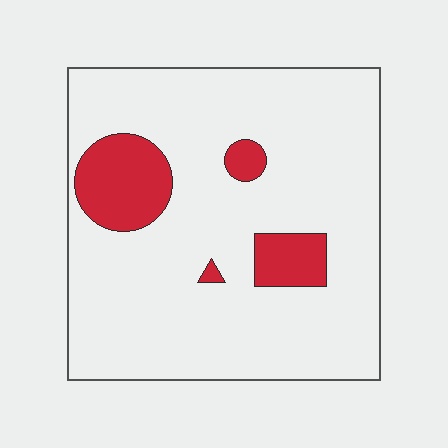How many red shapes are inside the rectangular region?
4.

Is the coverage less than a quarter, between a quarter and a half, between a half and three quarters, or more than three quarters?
Less than a quarter.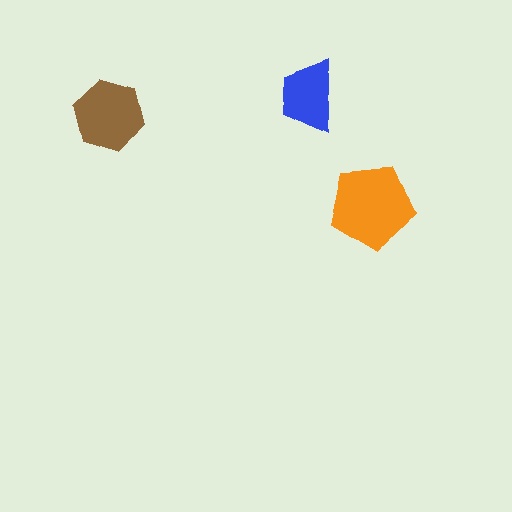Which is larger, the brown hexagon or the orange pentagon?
The orange pentagon.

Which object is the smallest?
The blue trapezoid.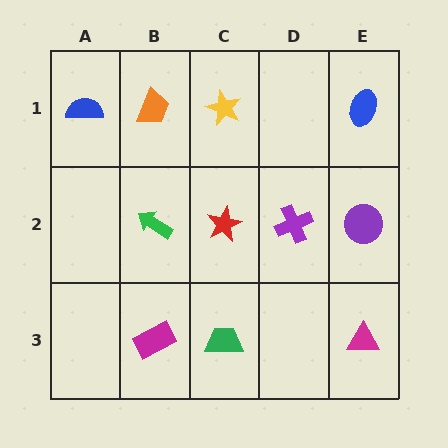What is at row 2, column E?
A purple circle.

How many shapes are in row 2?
4 shapes.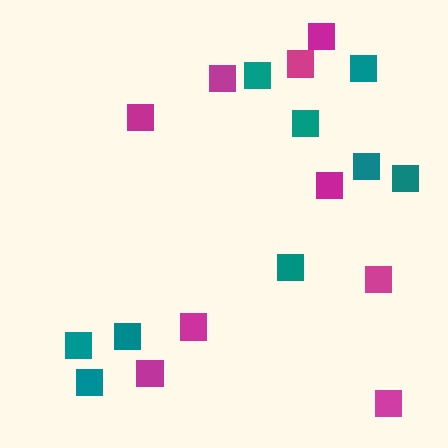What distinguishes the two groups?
There are 2 groups: one group of magenta squares (9) and one group of teal squares (9).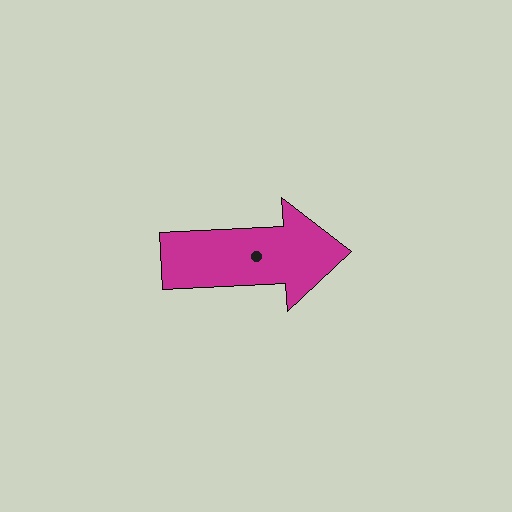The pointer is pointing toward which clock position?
Roughly 3 o'clock.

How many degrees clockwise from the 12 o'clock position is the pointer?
Approximately 87 degrees.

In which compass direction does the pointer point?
East.